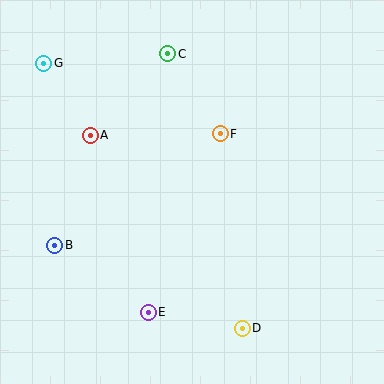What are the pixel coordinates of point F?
Point F is at (220, 134).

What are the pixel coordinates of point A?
Point A is at (90, 135).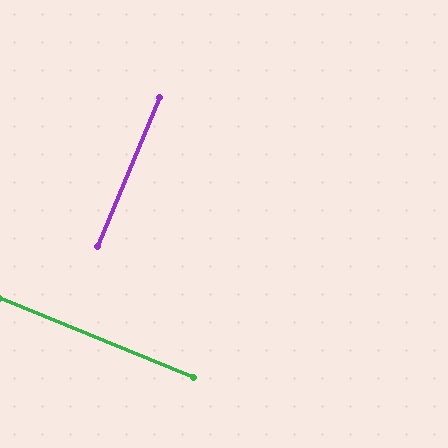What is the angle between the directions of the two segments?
Approximately 90 degrees.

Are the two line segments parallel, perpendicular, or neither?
Perpendicular — they meet at approximately 90°.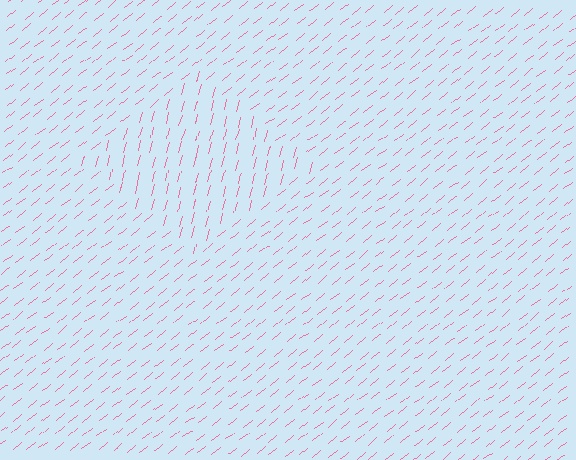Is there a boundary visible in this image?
Yes, there is a texture boundary formed by a change in line orientation.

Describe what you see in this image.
The image is filled with small pink line segments. A diamond region in the image has lines oriented differently from the surrounding lines, creating a visible texture boundary.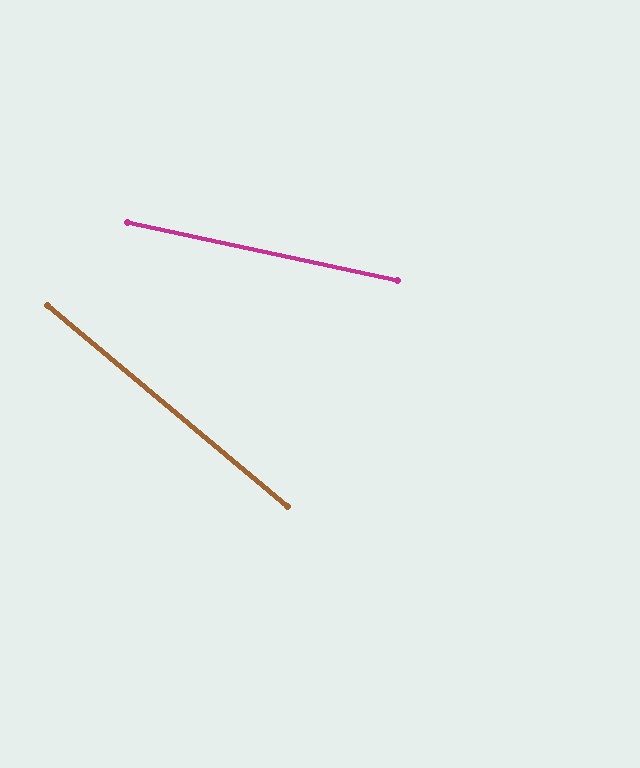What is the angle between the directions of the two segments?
Approximately 28 degrees.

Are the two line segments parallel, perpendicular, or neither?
Neither parallel nor perpendicular — they differ by about 28°.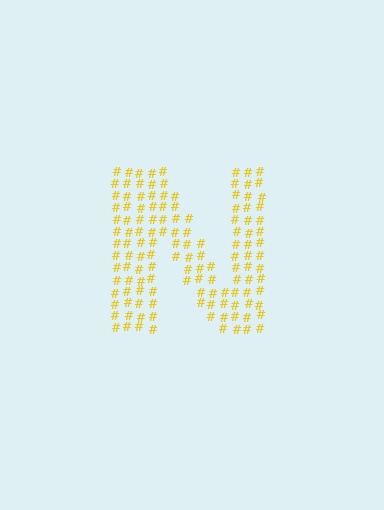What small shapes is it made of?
It is made of small hash symbols.